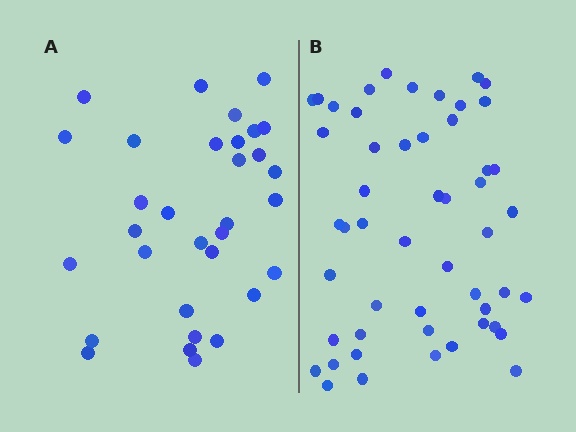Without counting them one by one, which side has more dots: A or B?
Region B (the right region) has more dots.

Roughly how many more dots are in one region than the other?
Region B has approximately 20 more dots than region A.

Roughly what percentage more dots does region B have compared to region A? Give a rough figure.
About 60% more.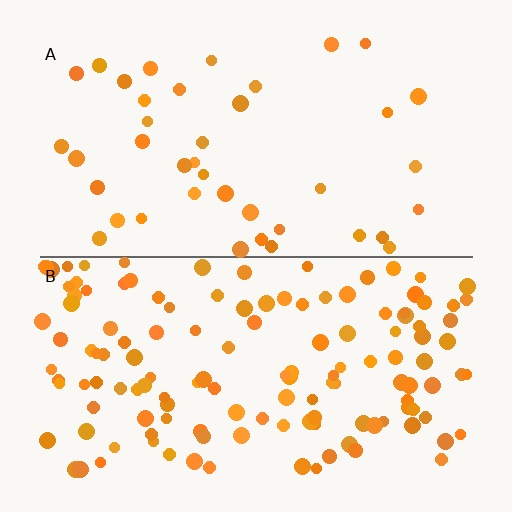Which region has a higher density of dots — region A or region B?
B (the bottom).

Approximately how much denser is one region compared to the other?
Approximately 3.3× — region B over region A.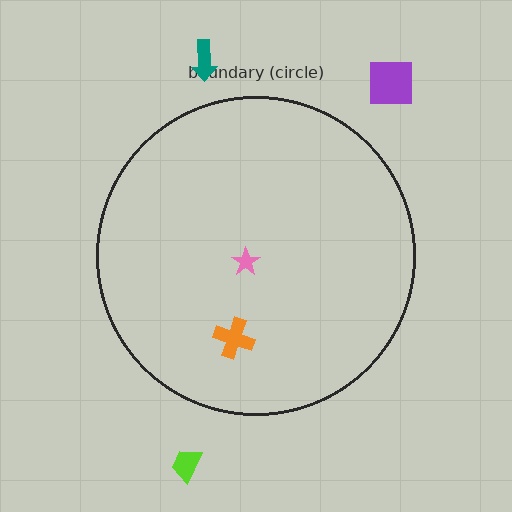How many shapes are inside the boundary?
2 inside, 3 outside.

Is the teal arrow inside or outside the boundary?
Outside.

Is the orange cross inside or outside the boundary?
Inside.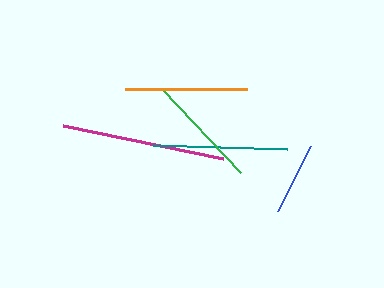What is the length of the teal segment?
The teal segment is approximately 134 pixels long.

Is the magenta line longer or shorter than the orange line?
The magenta line is longer than the orange line.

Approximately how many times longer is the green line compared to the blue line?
The green line is approximately 1.6 times the length of the blue line.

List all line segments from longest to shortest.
From longest to shortest: magenta, teal, orange, green, blue.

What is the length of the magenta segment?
The magenta segment is approximately 163 pixels long.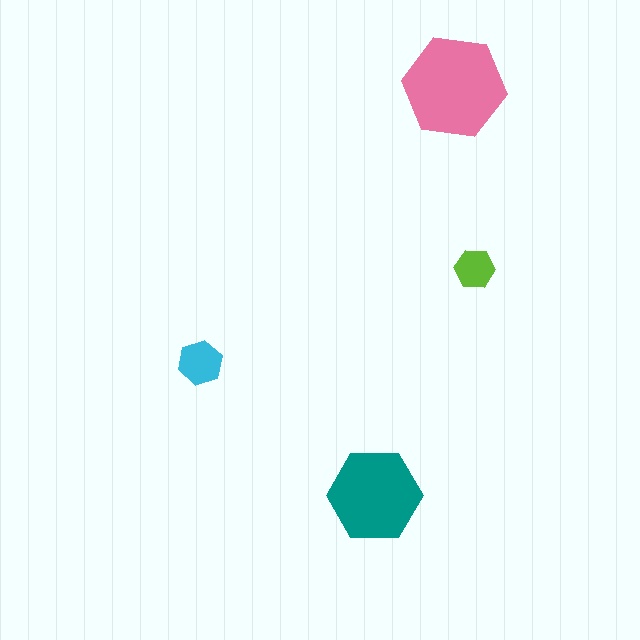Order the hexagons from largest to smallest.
the pink one, the teal one, the cyan one, the lime one.